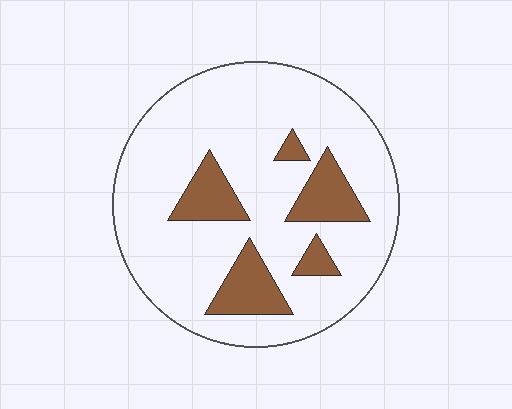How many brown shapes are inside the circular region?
5.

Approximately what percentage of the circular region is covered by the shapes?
Approximately 20%.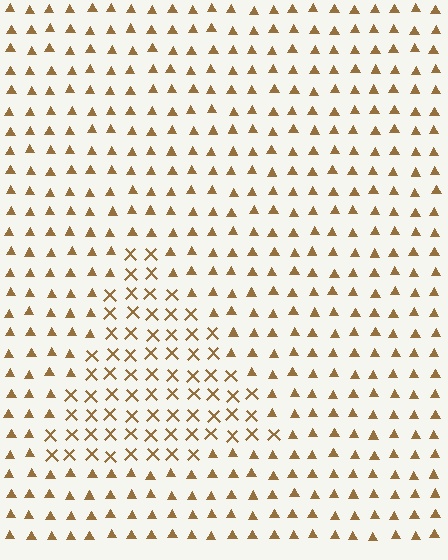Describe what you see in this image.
The image is filled with small brown elements arranged in a uniform grid. A triangle-shaped region contains X marks, while the surrounding area contains triangles. The boundary is defined purely by the change in element shape.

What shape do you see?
I see a triangle.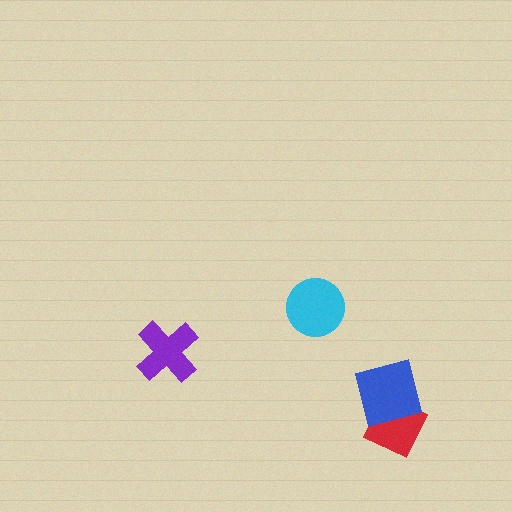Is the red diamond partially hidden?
Yes, it is partially covered by another shape.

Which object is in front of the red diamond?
The blue square is in front of the red diamond.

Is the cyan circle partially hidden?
No, no other shape covers it.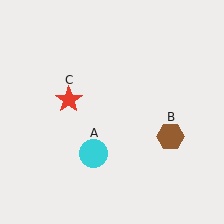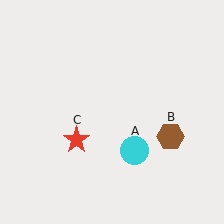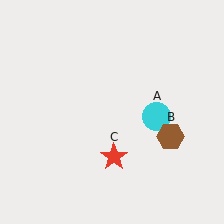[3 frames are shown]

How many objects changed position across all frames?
2 objects changed position: cyan circle (object A), red star (object C).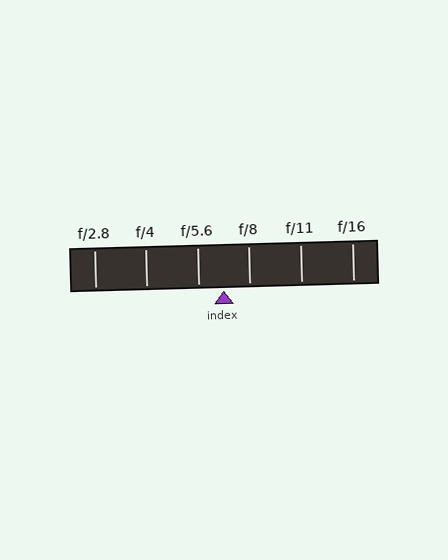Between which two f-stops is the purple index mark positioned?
The index mark is between f/5.6 and f/8.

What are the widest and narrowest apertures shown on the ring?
The widest aperture shown is f/2.8 and the narrowest is f/16.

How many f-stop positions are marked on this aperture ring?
There are 6 f-stop positions marked.